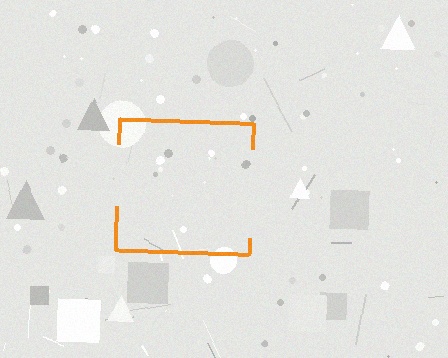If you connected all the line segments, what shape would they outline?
They would outline a square.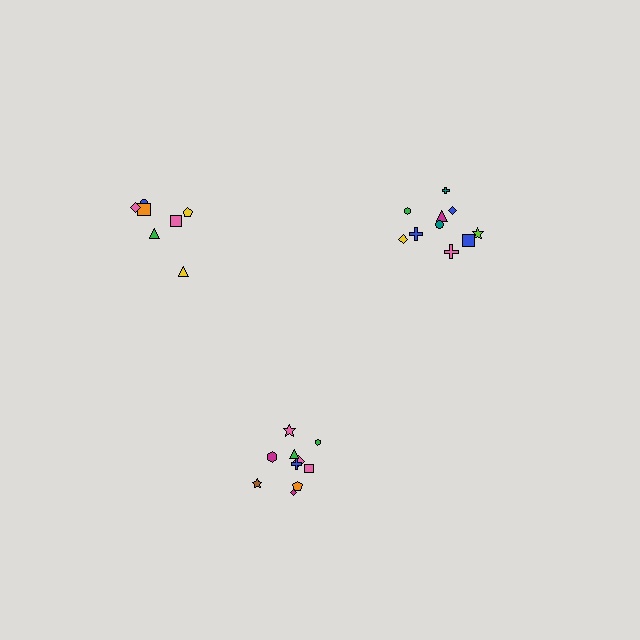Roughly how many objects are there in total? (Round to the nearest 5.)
Roughly 25 objects in total.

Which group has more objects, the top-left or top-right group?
The top-right group.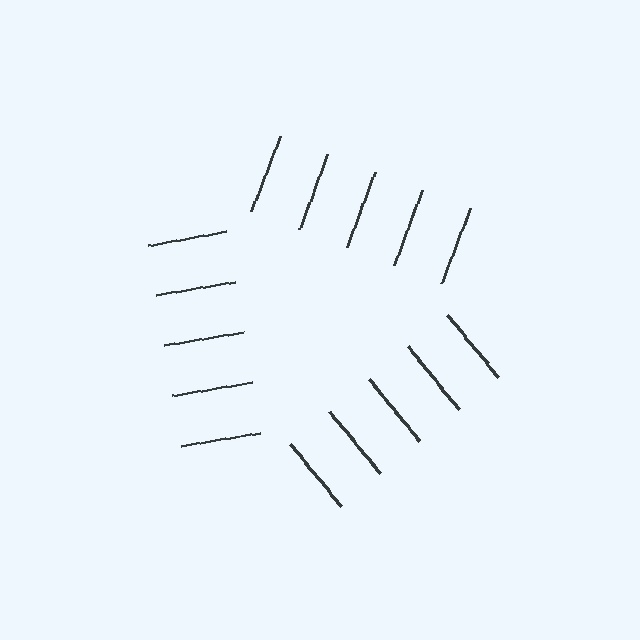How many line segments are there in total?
15 — 5 along each of the 3 edges.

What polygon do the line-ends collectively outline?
An illusory triangle — the line segments terminate on its edges but no continuous stroke is drawn.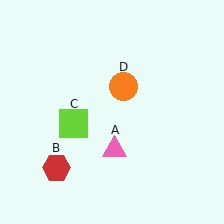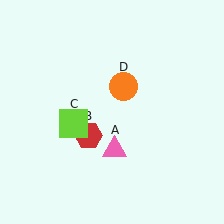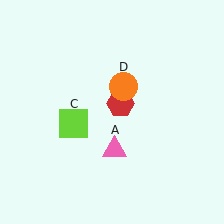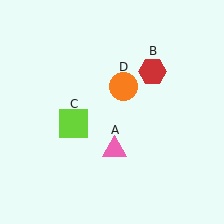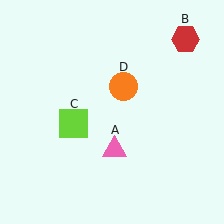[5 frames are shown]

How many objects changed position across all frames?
1 object changed position: red hexagon (object B).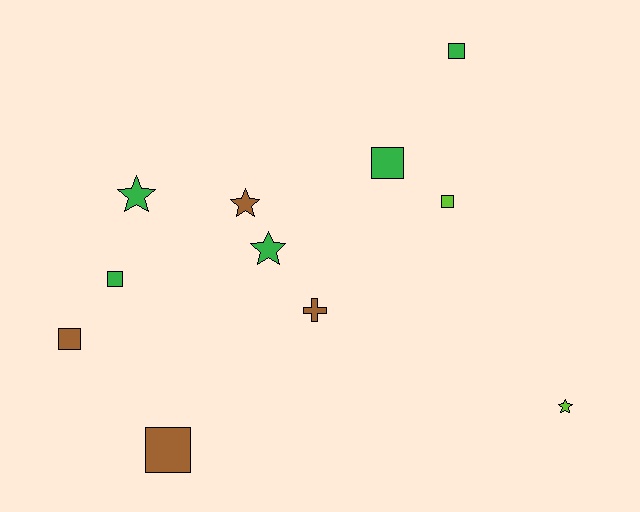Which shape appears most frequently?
Square, with 6 objects.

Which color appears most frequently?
Green, with 5 objects.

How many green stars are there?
There are 2 green stars.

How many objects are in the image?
There are 11 objects.